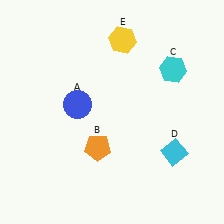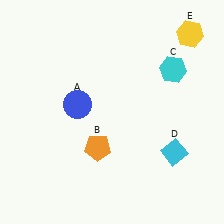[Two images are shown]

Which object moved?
The yellow hexagon (E) moved right.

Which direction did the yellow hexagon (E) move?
The yellow hexagon (E) moved right.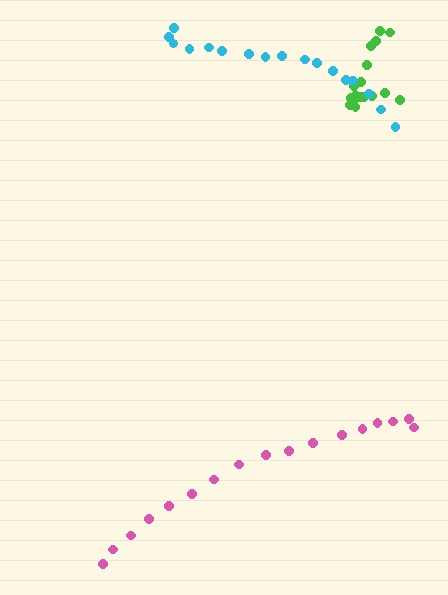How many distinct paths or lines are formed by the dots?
There are 3 distinct paths.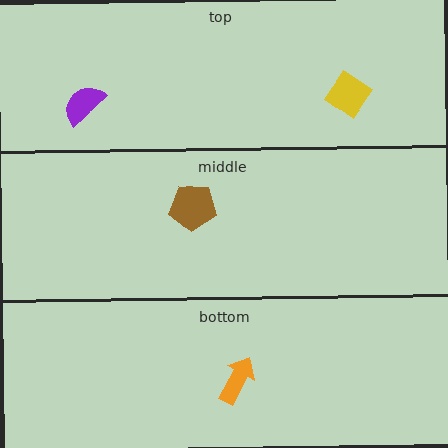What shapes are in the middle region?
The brown pentagon.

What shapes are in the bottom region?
The orange arrow.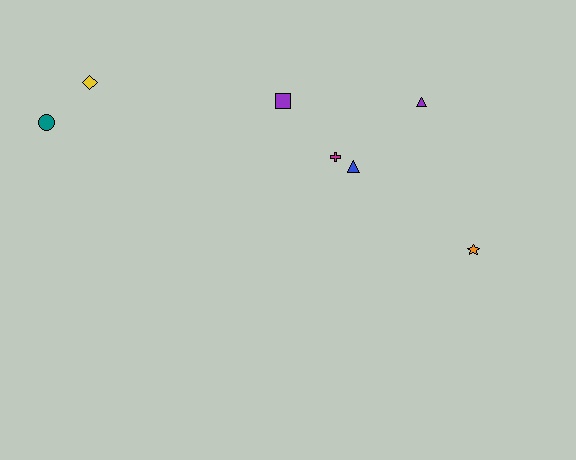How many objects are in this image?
There are 7 objects.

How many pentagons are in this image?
There are no pentagons.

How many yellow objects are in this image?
There is 1 yellow object.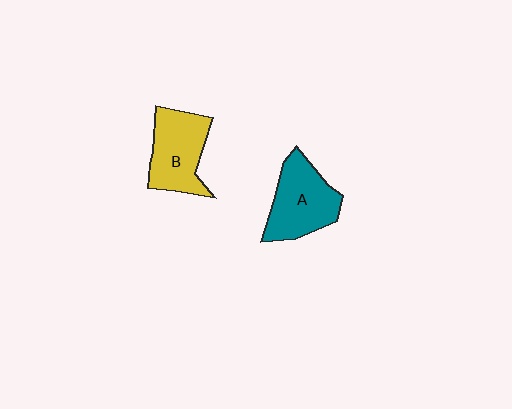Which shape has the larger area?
Shape A (teal).